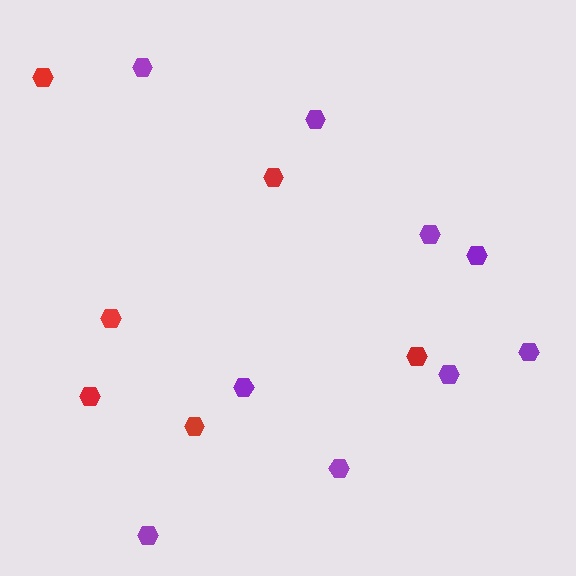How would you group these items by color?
There are 2 groups: one group of red hexagons (6) and one group of purple hexagons (9).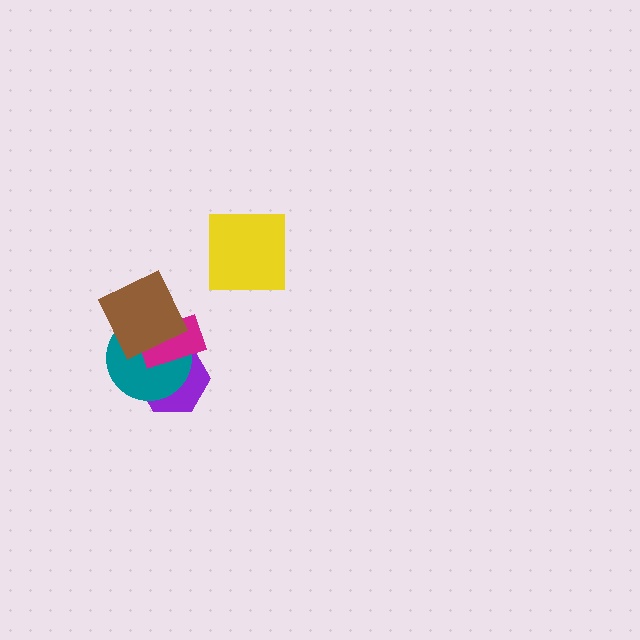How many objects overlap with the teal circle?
3 objects overlap with the teal circle.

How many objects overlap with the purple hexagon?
2 objects overlap with the purple hexagon.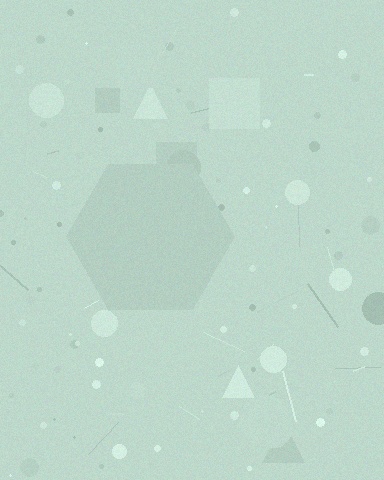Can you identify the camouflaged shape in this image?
The camouflaged shape is a hexagon.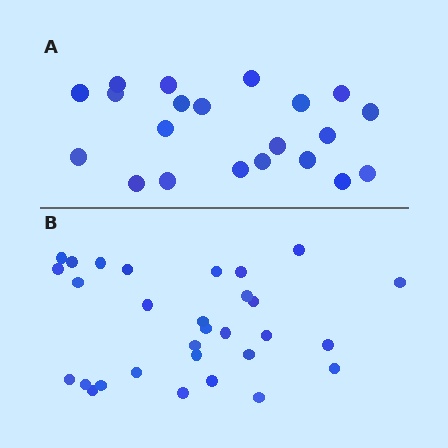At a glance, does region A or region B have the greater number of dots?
Region B (the bottom region) has more dots.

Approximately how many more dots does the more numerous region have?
Region B has roughly 8 or so more dots than region A.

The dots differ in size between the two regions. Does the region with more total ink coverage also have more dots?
No. Region A has more total ink coverage because its dots are larger, but region B actually contains more individual dots. Total area can be misleading — the number of items is what matters here.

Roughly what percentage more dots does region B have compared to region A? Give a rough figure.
About 45% more.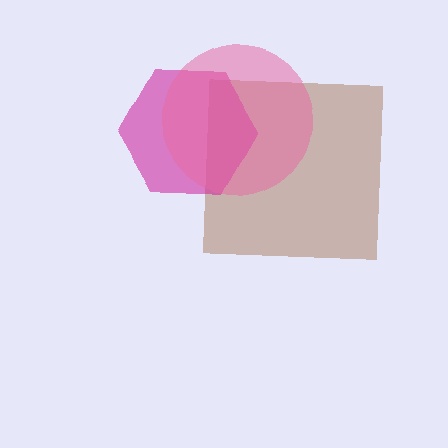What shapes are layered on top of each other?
The layered shapes are: a brown square, a magenta hexagon, a pink circle.